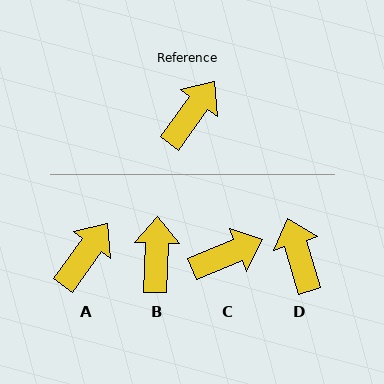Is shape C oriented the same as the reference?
No, it is off by about 31 degrees.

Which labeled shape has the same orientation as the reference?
A.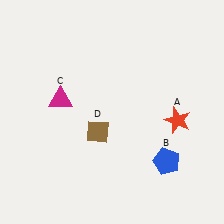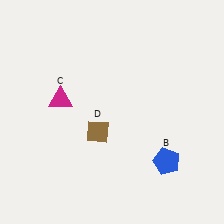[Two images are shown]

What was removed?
The red star (A) was removed in Image 2.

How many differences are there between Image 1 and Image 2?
There is 1 difference between the two images.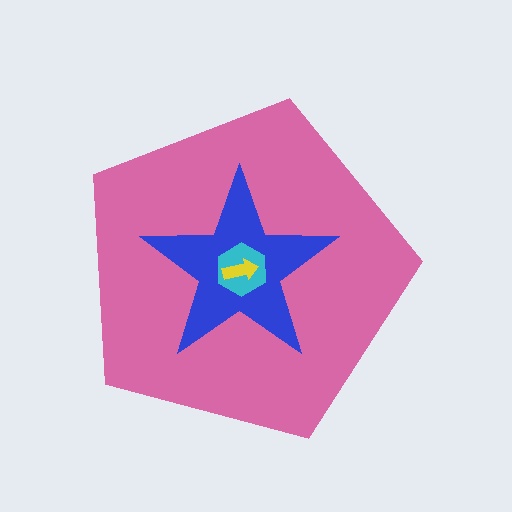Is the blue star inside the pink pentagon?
Yes.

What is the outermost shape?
The pink pentagon.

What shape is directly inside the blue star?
The cyan hexagon.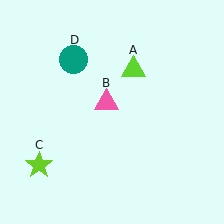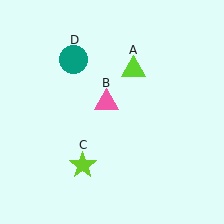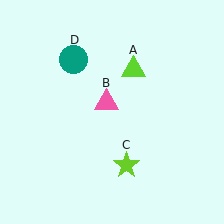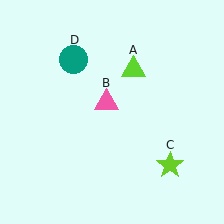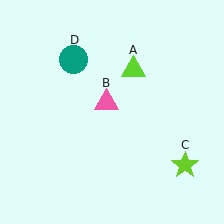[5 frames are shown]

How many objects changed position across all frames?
1 object changed position: lime star (object C).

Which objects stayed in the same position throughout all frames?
Lime triangle (object A) and pink triangle (object B) and teal circle (object D) remained stationary.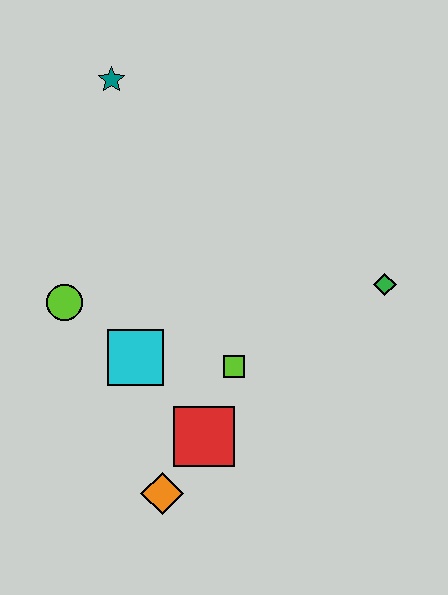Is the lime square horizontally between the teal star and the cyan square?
No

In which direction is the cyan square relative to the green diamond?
The cyan square is to the left of the green diamond.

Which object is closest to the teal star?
The lime circle is closest to the teal star.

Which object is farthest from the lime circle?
The green diamond is farthest from the lime circle.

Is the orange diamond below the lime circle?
Yes